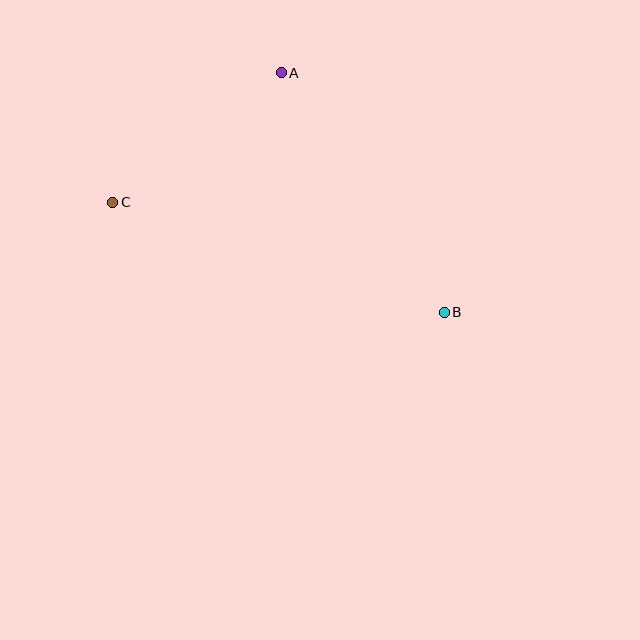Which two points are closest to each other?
Points A and C are closest to each other.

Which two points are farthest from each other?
Points B and C are farthest from each other.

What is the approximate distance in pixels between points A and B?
The distance between A and B is approximately 289 pixels.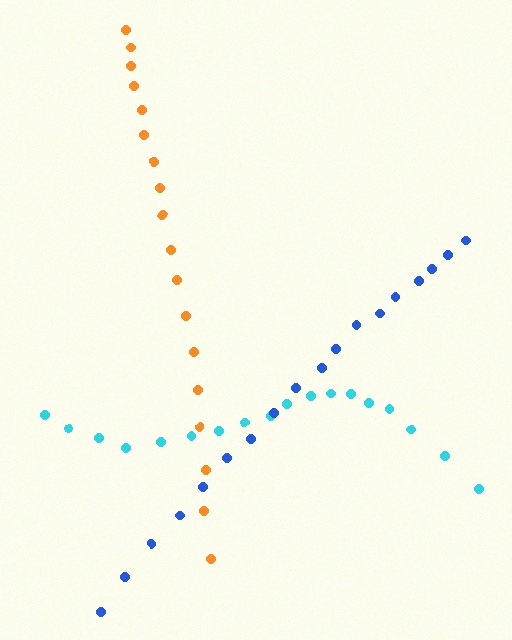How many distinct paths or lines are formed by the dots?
There are 3 distinct paths.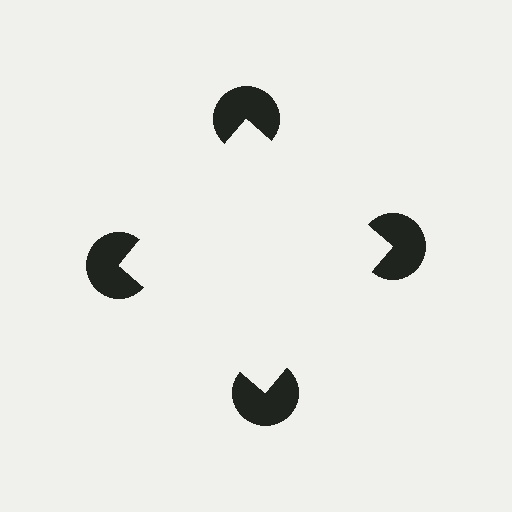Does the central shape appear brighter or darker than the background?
It typically appears slightly brighter than the background, even though no actual brightness change is drawn.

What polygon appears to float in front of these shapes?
An illusory square — its edges are inferred from the aligned wedge cuts in the pac-man discs, not physically drawn.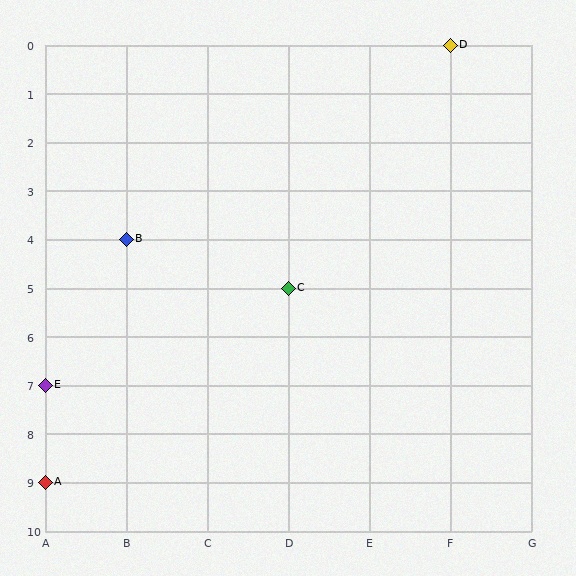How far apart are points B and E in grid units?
Points B and E are 1 column and 3 rows apart (about 3.2 grid units diagonally).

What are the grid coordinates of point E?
Point E is at grid coordinates (A, 7).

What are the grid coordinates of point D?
Point D is at grid coordinates (F, 0).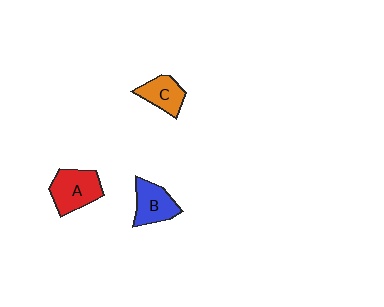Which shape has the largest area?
Shape A (red).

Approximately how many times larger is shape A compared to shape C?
Approximately 1.4 times.